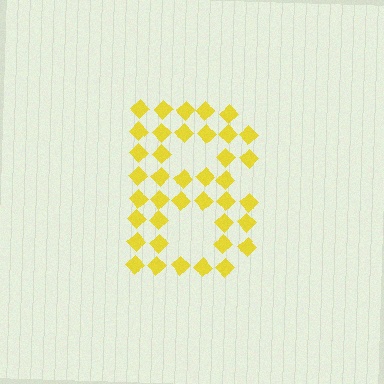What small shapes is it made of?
It is made of small diamonds.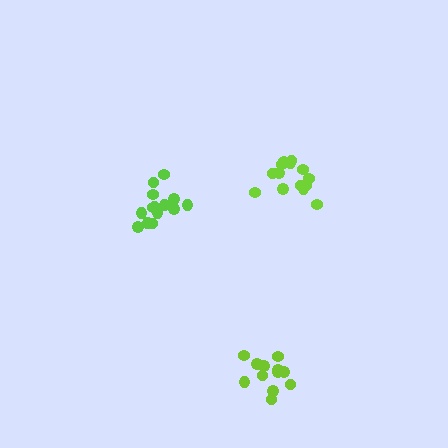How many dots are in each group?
Group 1: 14 dots, Group 2: 14 dots, Group 3: 12 dots (40 total).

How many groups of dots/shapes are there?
There are 3 groups.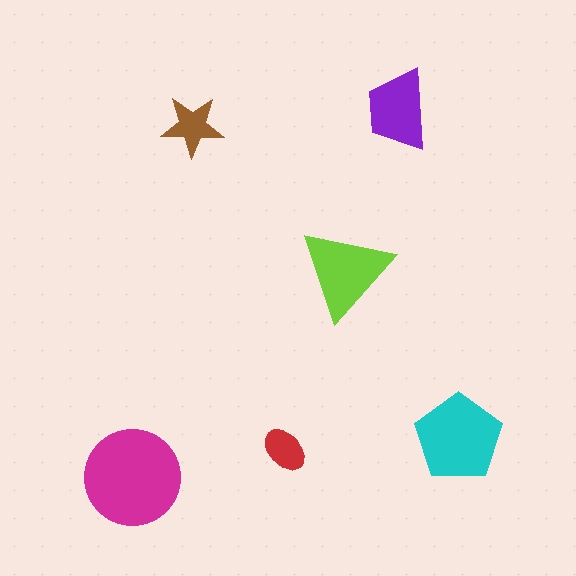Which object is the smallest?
The red ellipse.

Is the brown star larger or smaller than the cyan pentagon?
Smaller.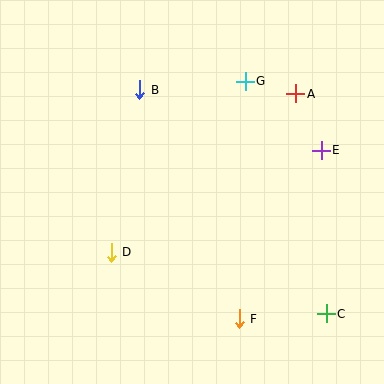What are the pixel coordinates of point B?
Point B is at (140, 90).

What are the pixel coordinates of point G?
Point G is at (245, 81).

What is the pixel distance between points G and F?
The distance between G and F is 237 pixels.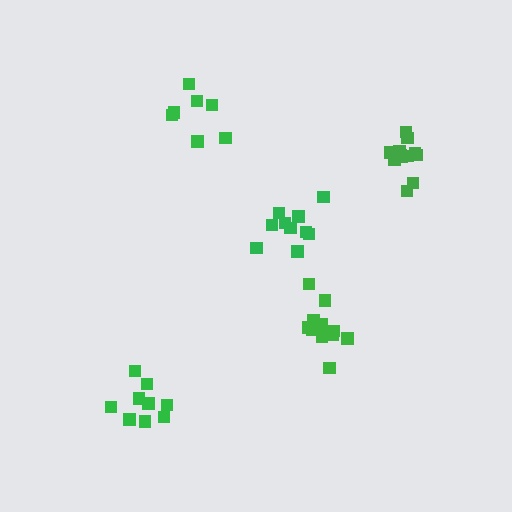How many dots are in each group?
Group 1: 9 dots, Group 2: 10 dots, Group 3: 13 dots, Group 4: 7 dots, Group 5: 12 dots (51 total).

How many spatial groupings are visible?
There are 5 spatial groupings.